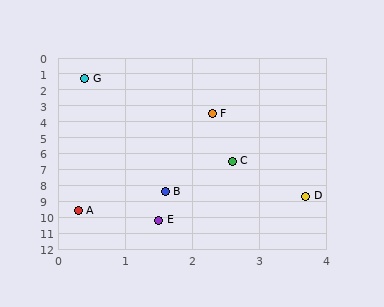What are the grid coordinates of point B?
Point B is at approximately (1.6, 8.4).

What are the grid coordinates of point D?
Point D is at approximately (3.7, 8.7).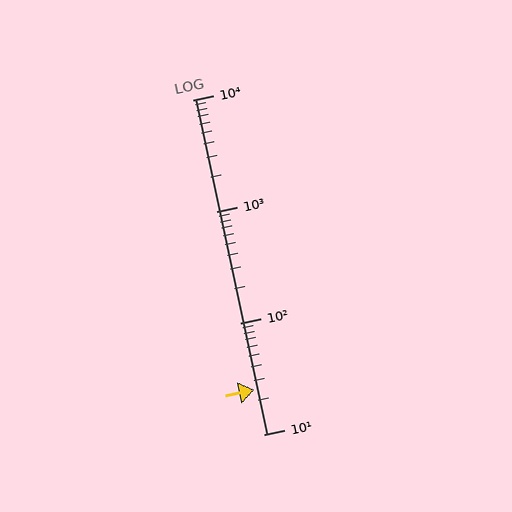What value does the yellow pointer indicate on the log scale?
The pointer indicates approximately 25.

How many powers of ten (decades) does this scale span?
The scale spans 3 decades, from 10 to 10000.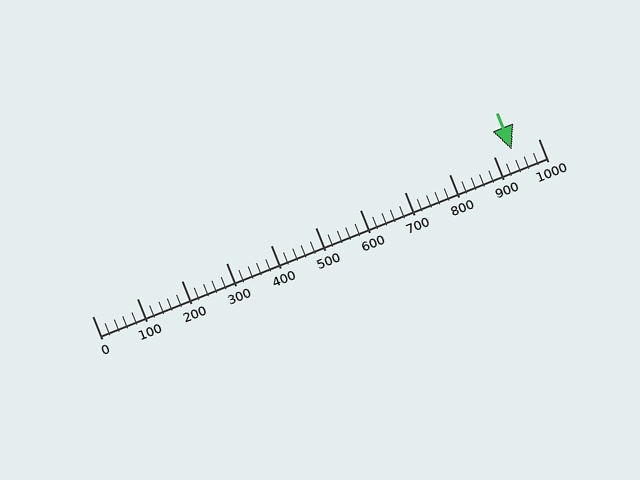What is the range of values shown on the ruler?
The ruler shows values from 0 to 1000.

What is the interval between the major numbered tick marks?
The major tick marks are spaced 100 units apart.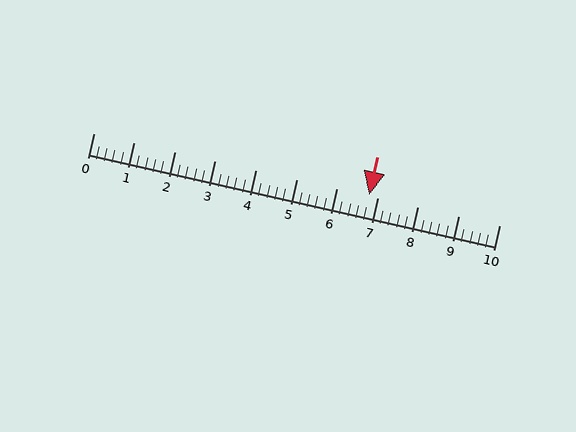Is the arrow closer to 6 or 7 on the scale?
The arrow is closer to 7.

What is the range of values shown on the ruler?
The ruler shows values from 0 to 10.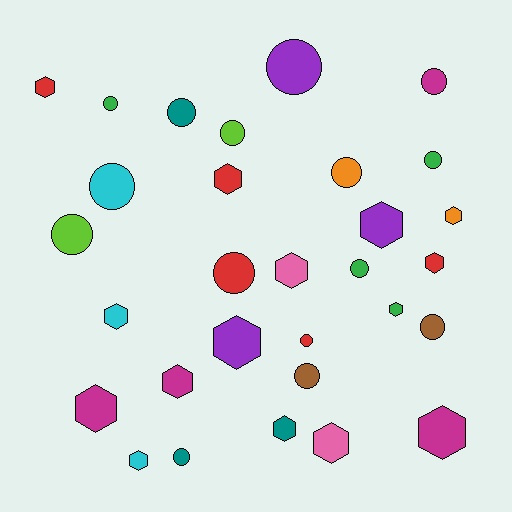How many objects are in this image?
There are 30 objects.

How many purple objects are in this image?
There are 3 purple objects.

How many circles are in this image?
There are 15 circles.